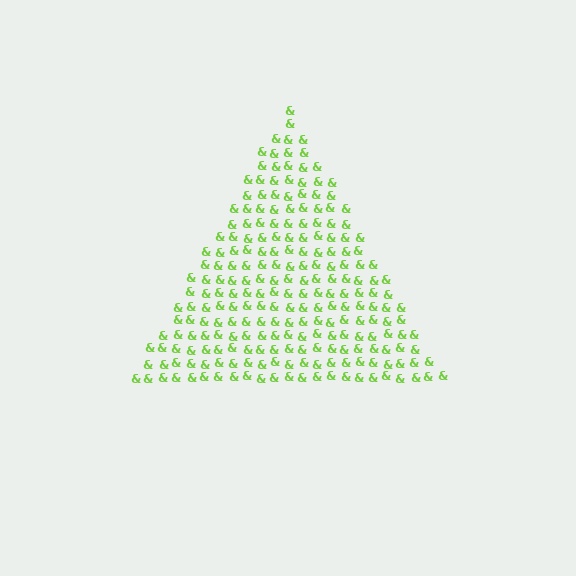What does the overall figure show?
The overall figure shows a triangle.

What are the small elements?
The small elements are ampersands.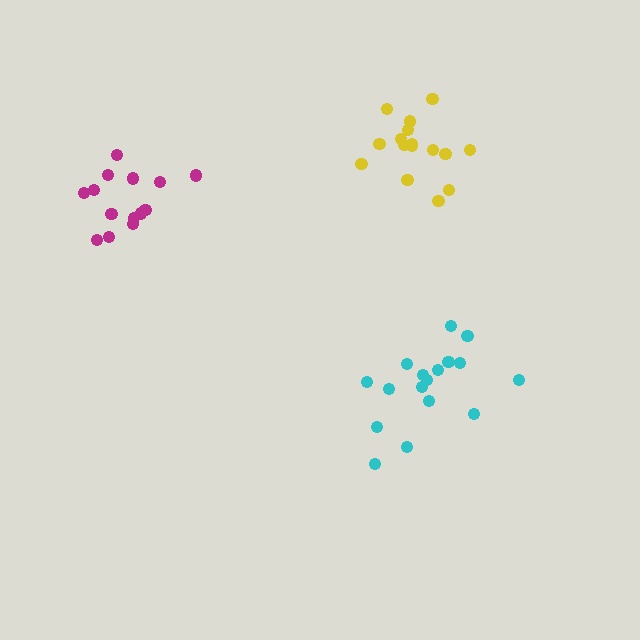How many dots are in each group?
Group 1: 17 dots, Group 2: 16 dots, Group 3: 14 dots (47 total).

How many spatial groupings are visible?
There are 3 spatial groupings.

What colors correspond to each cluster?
The clusters are colored: cyan, yellow, magenta.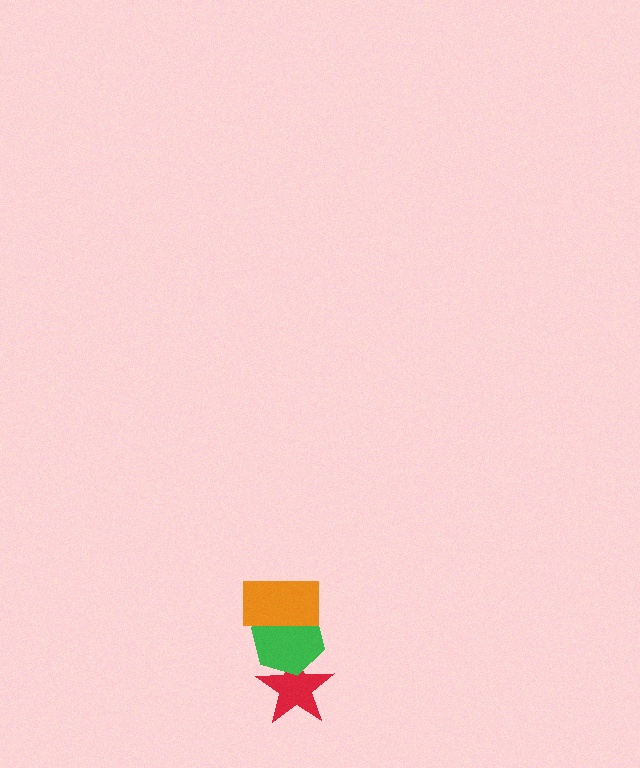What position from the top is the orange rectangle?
The orange rectangle is 1st from the top.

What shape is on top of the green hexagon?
The orange rectangle is on top of the green hexagon.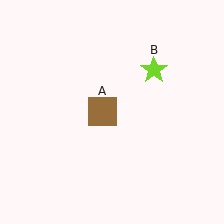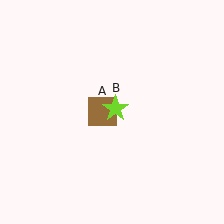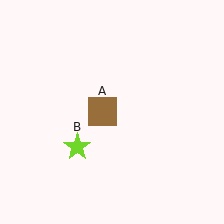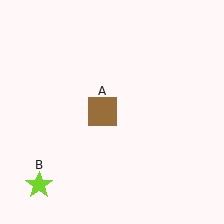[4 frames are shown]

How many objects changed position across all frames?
1 object changed position: lime star (object B).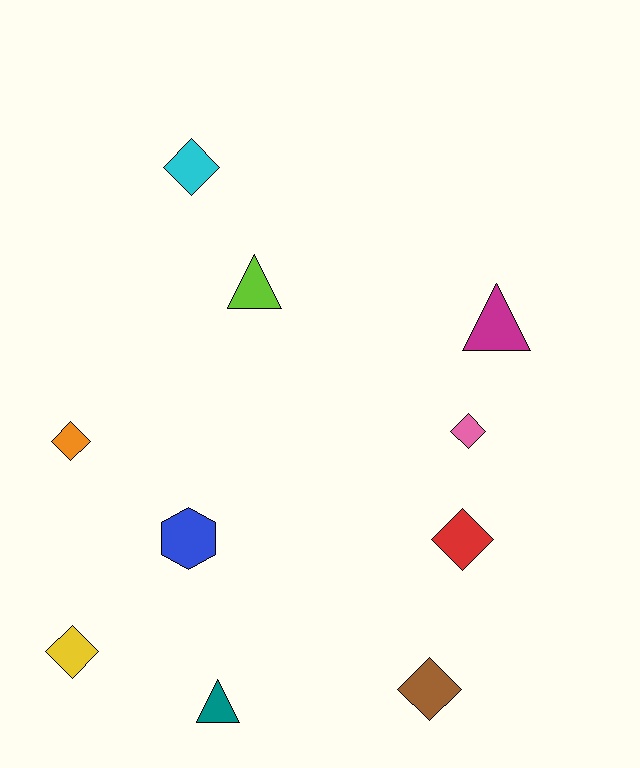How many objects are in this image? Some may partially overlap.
There are 10 objects.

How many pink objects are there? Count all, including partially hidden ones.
There is 1 pink object.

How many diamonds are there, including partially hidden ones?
There are 6 diamonds.